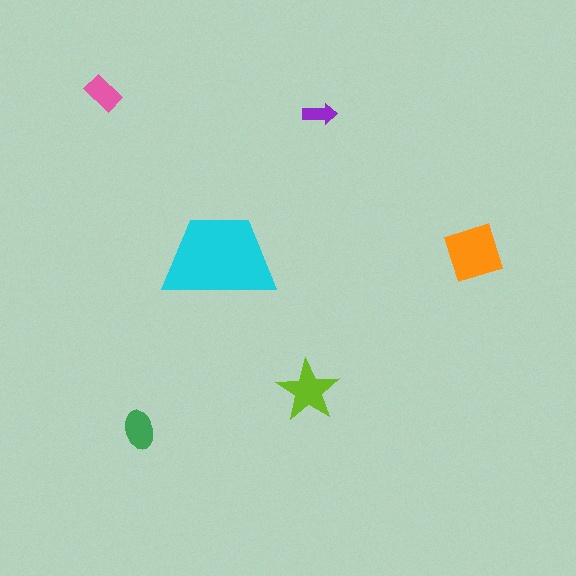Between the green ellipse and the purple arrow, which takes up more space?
The green ellipse.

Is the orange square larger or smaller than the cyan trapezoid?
Smaller.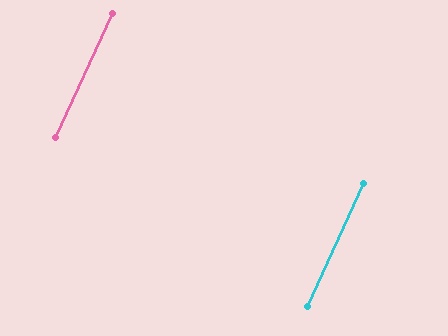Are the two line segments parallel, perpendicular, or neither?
Parallel — their directions differ by only 0.2°.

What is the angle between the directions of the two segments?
Approximately 0 degrees.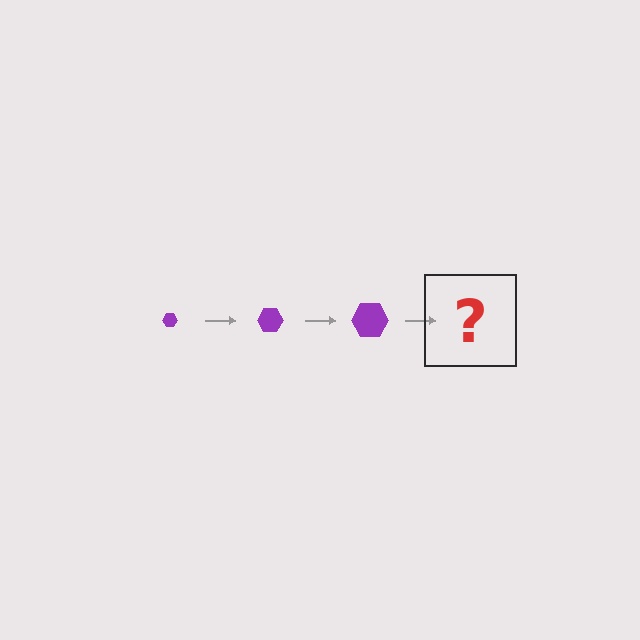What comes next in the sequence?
The next element should be a purple hexagon, larger than the previous one.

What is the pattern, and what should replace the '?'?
The pattern is that the hexagon gets progressively larger each step. The '?' should be a purple hexagon, larger than the previous one.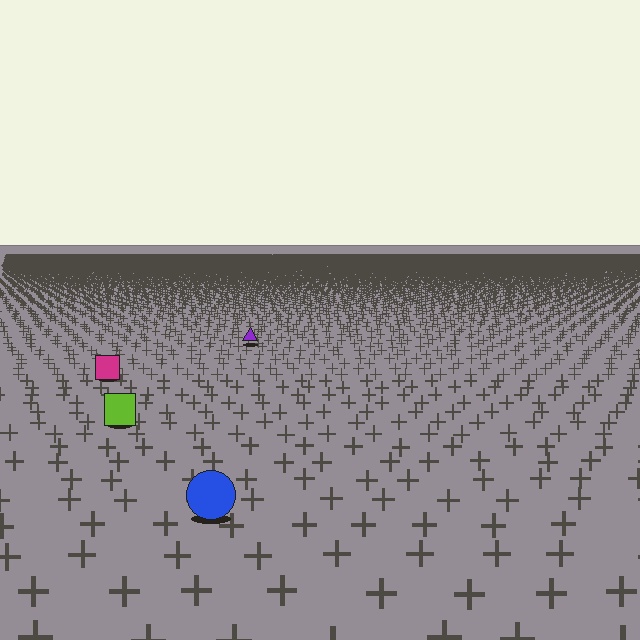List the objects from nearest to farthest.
From nearest to farthest: the blue circle, the lime square, the magenta square, the purple triangle.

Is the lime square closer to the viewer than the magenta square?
Yes. The lime square is closer — you can tell from the texture gradient: the ground texture is coarser near it.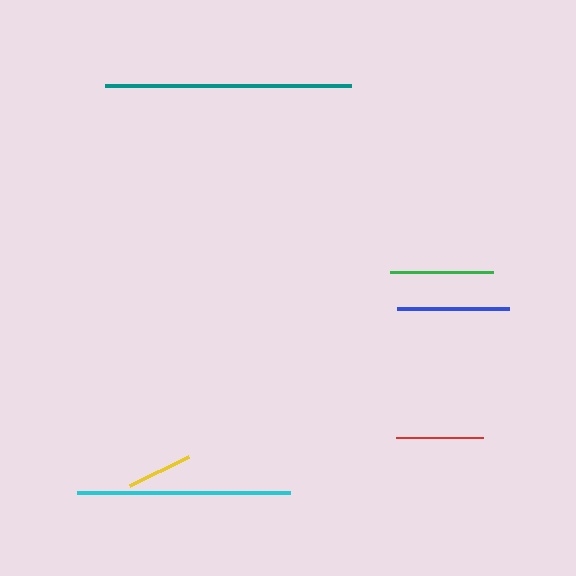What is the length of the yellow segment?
The yellow segment is approximately 65 pixels long.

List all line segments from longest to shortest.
From longest to shortest: teal, cyan, blue, green, red, yellow.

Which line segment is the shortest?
The yellow line is the shortest at approximately 65 pixels.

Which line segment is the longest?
The teal line is the longest at approximately 246 pixels.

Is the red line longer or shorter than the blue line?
The blue line is longer than the red line.